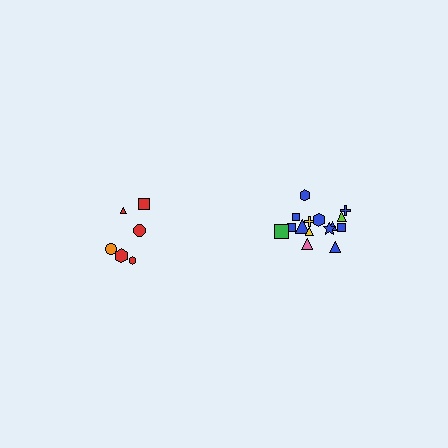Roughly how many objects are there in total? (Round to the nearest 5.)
Roughly 20 objects in total.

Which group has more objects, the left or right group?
The right group.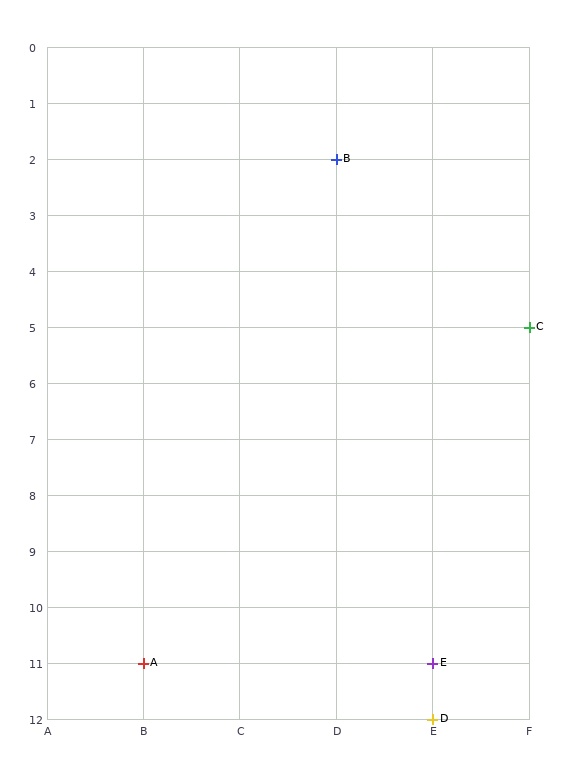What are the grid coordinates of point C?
Point C is at grid coordinates (F, 5).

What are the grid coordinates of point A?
Point A is at grid coordinates (B, 11).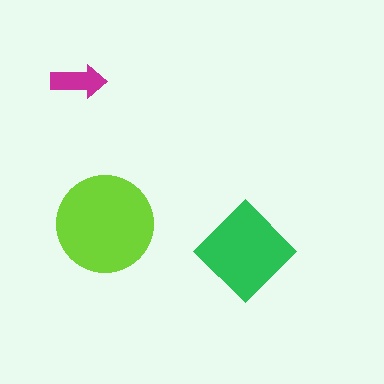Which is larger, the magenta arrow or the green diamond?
The green diamond.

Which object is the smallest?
The magenta arrow.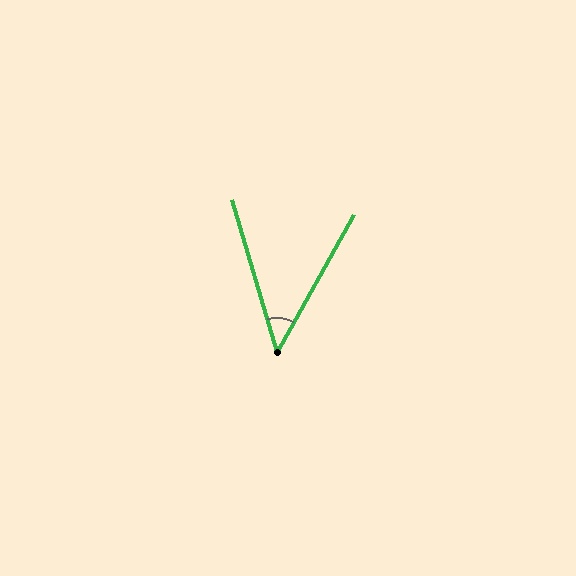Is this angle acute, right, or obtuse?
It is acute.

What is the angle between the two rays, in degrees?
Approximately 46 degrees.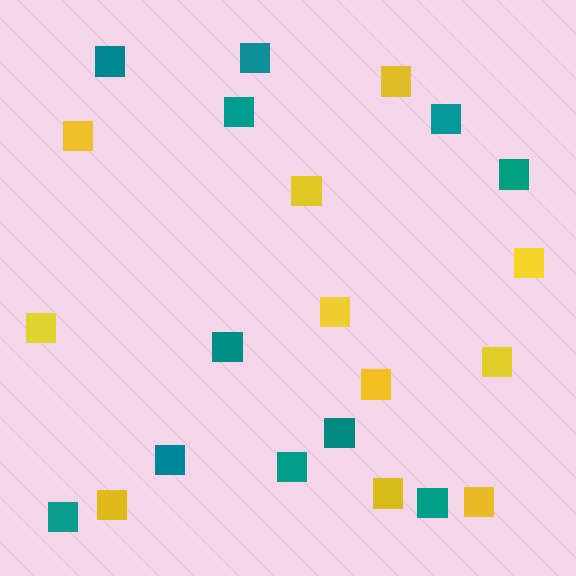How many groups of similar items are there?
There are 2 groups: one group of yellow squares (11) and one group of teal squares (11).